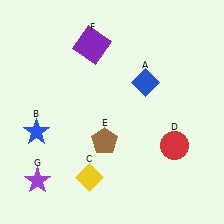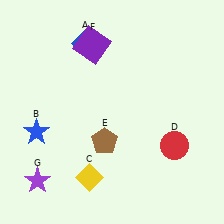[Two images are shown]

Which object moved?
The blue diamond (A) moved left.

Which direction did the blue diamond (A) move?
The blue diamond (A) moved left.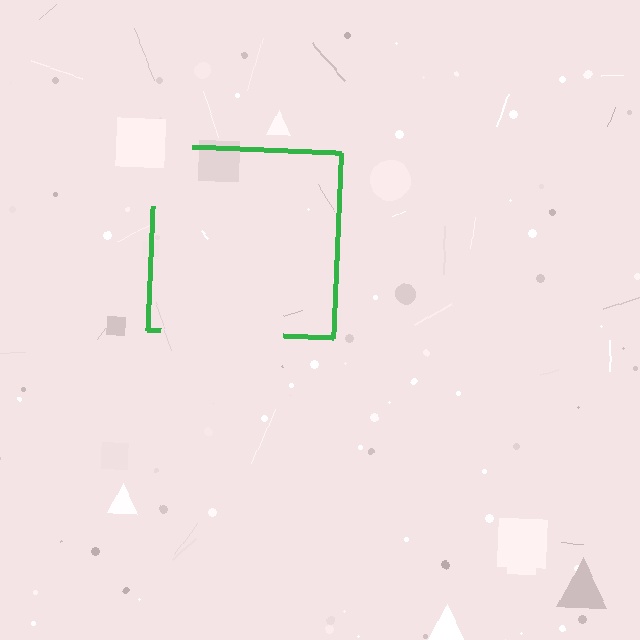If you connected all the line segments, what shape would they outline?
They would outline a square.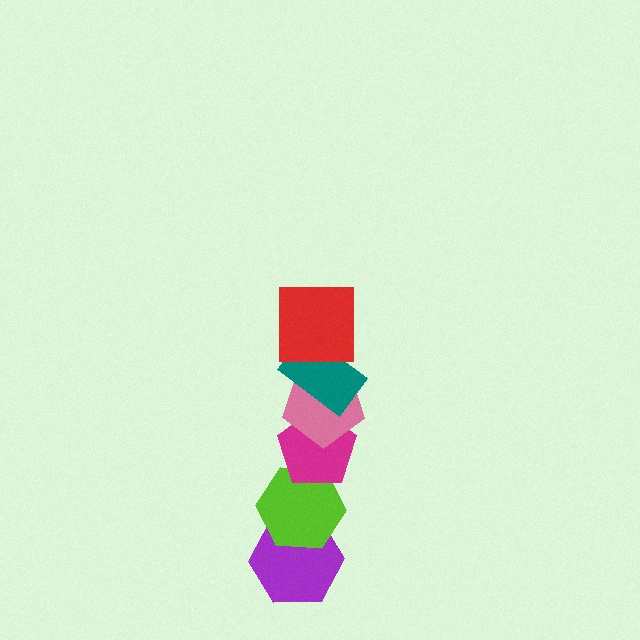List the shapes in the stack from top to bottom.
From top to bottom: the red square, the teal rectangle, the pink pentagon, the magenta pentagon, the lime hexagon, the purple hexagon.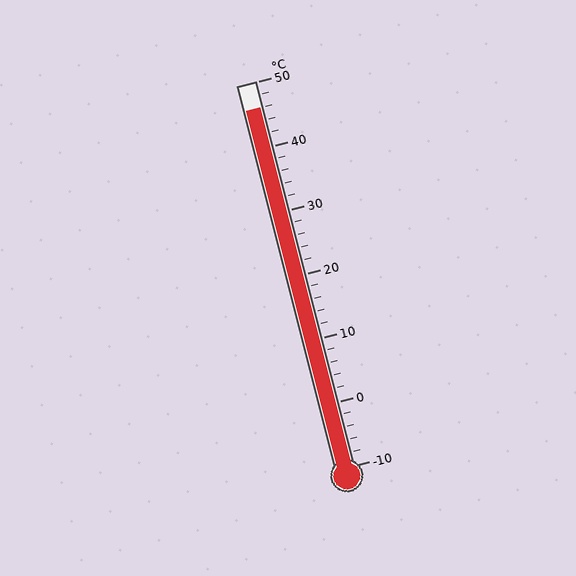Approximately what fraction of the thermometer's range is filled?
The thermometer is filled to approximately 95% of its range.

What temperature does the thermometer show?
The thermometer shows approximately 46°C.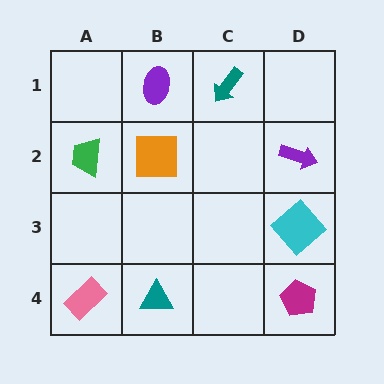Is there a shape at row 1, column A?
No, that cell is empty.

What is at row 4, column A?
A pink rectangle.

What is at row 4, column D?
A magenta pentagon.